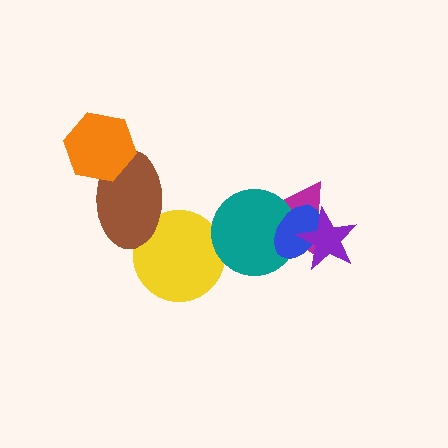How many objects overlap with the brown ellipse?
2 objects overlap with the brown ellipse.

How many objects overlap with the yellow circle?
2 objects overlap with the yellow circle.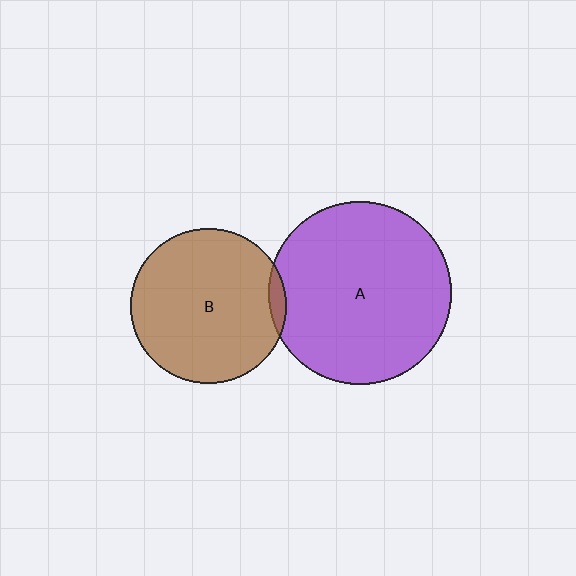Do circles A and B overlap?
Yes.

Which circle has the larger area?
Circle A (purple).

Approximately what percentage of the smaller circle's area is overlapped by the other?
Approximately 5%.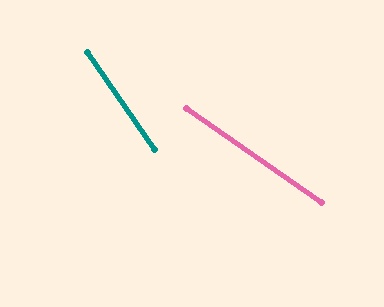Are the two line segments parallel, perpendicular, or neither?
Neither parallel nor perpendicular — they differ by about 21°.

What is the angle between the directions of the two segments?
Approximately 21 degrees.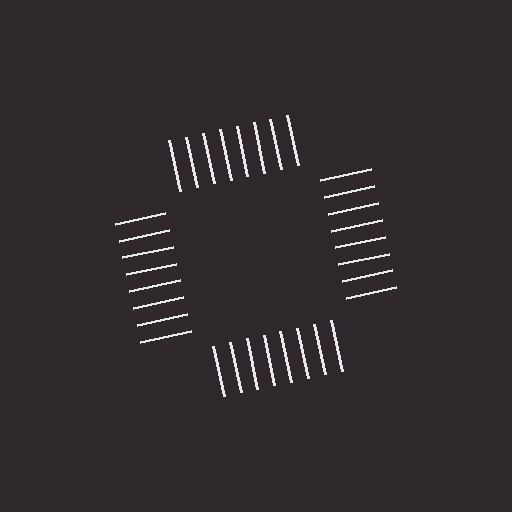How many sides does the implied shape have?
4 sides — the line-ends trace a square.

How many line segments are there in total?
32 — 8 along each of the 4 edges.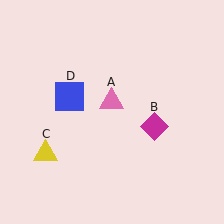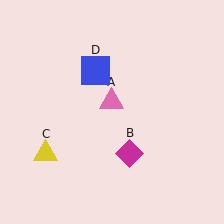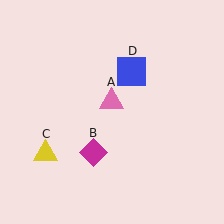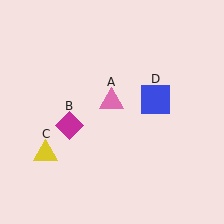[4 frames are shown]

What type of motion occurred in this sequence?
The magenta diamond (object B), blue square (object D) rotated clockwise around the center of the scene.